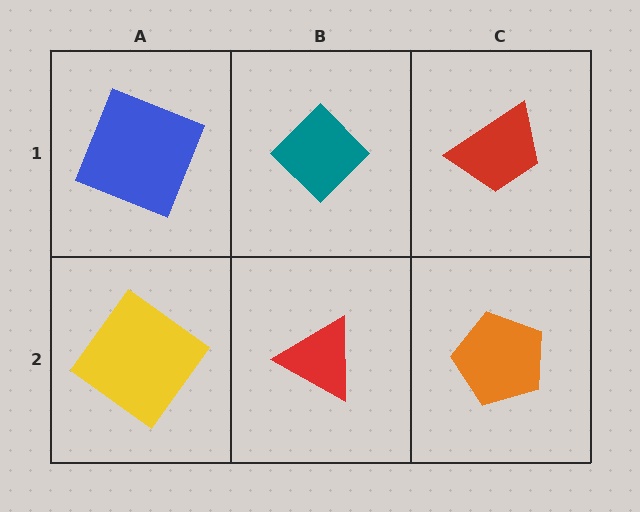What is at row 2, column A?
A yellow diamond.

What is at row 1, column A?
A blue square.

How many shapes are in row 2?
3 shapes.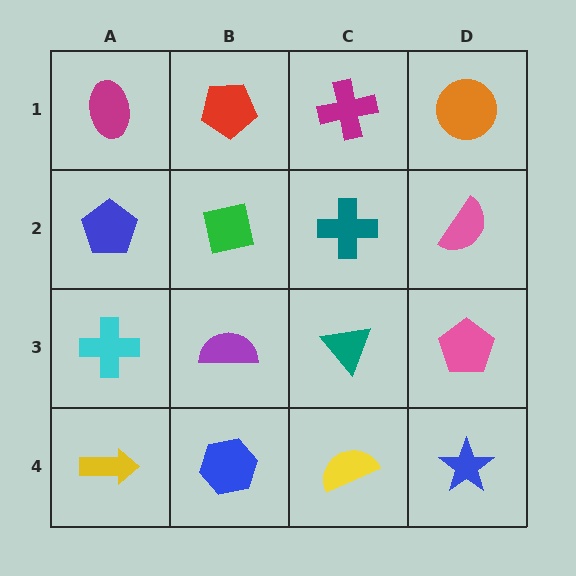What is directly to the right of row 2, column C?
A pink semicircle.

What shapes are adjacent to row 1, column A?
A blue pentagon (row 2, column A), a red pentagon (row 1, column B).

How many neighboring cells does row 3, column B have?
4.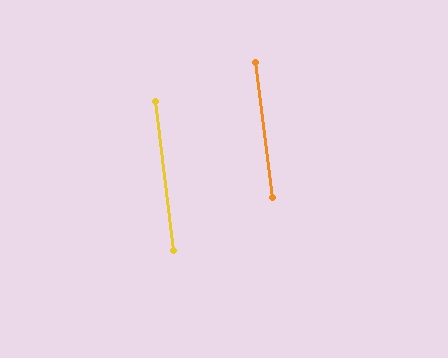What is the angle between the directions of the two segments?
Approximately 1 degree.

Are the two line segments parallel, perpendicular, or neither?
Parallel — their directions differ by only 0.8°.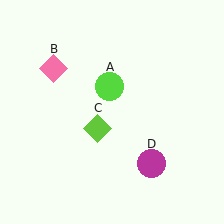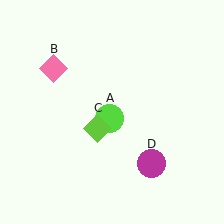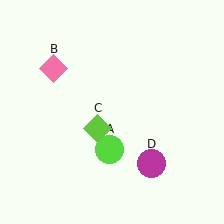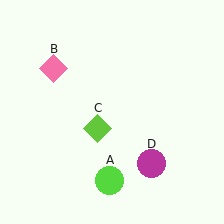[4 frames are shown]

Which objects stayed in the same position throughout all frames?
Pink diamond (object B) and lime diamond (object C) and magenta circle (object D) remained stationary.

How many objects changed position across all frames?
1 object changed position: lime circle (object A).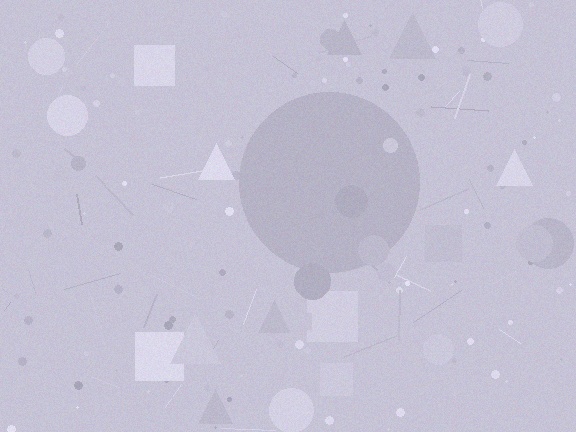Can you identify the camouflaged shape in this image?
The camouflaged shape is a circle.